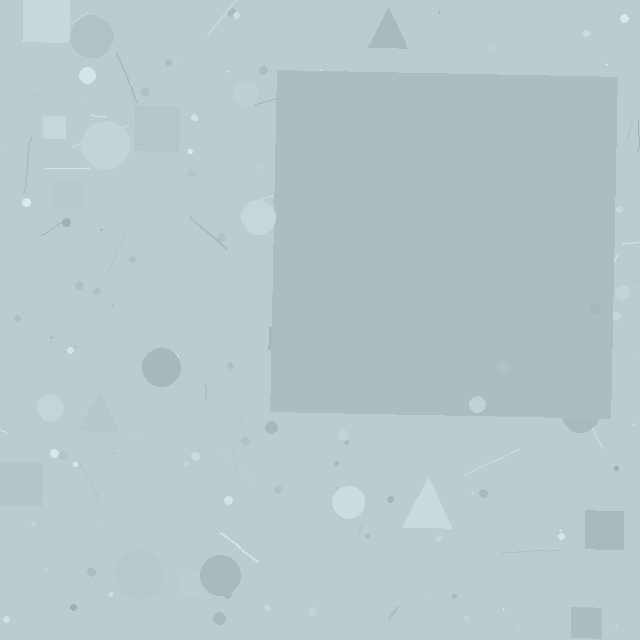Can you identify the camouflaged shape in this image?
The camouflaged shape is a square.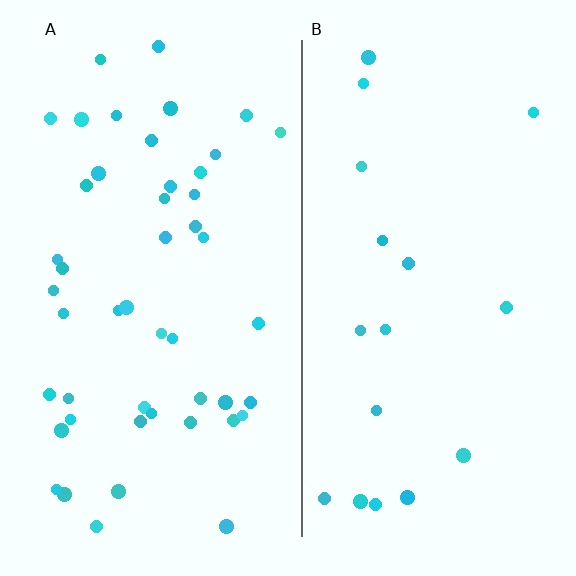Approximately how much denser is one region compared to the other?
Approximately 2.7× — region A over region B.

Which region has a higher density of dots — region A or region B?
A (the left).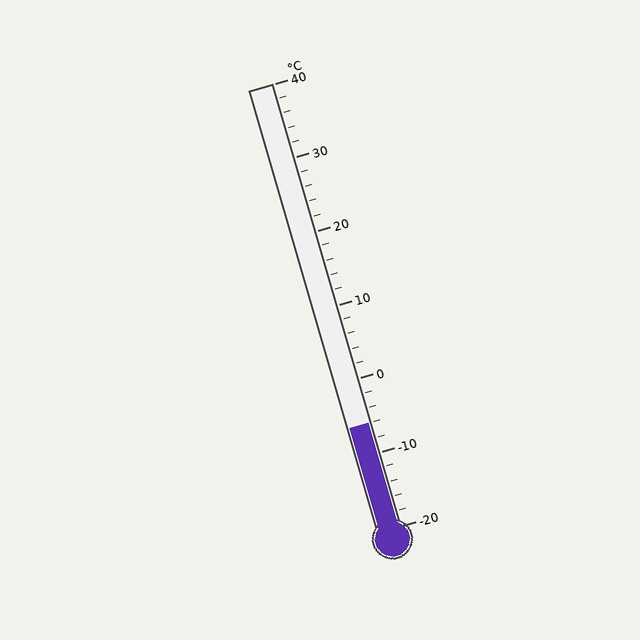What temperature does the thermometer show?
The thermometer shows approximately -6°C.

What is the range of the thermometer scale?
The thermometer scale ranges from -20°C to 40°C.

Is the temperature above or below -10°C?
The temperature is above -10°C.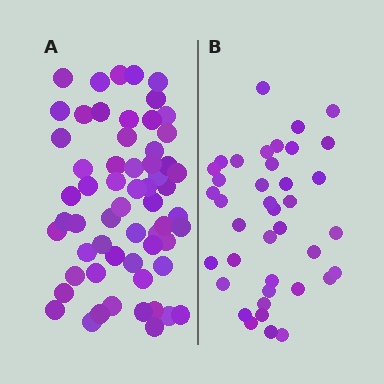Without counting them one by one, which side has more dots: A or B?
Region A (the left region) has more dots.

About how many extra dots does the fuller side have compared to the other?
Region A has approximately 20 more dots than region B.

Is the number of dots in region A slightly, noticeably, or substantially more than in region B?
Region A has substantially more. The ratio is roughly 1.5 to 1.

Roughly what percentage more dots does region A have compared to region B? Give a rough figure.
About 55% more.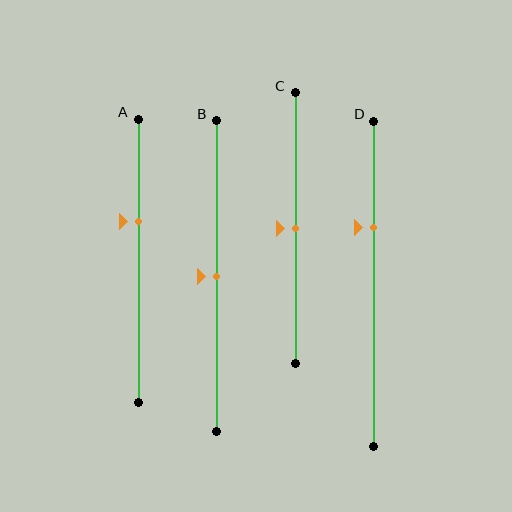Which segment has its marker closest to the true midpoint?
Segment B has its marker closest to the true midpoint.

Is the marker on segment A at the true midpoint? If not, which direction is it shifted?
No, the marker on segment A is shifted upward by about 14% of the segment length.